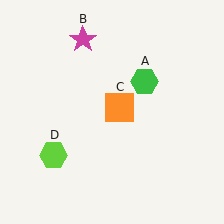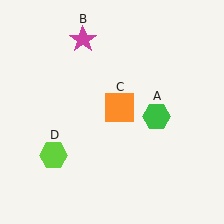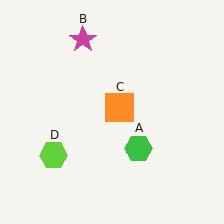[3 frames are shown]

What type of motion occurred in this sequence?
The green hexagon (object A) rotated clockwise around the center of the scene.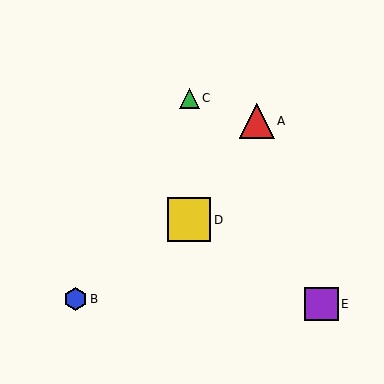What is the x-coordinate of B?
Object B is at x≈76.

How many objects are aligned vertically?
2 objects (C, D) are aligned vertically.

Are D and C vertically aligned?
Yes, both are at x≈189.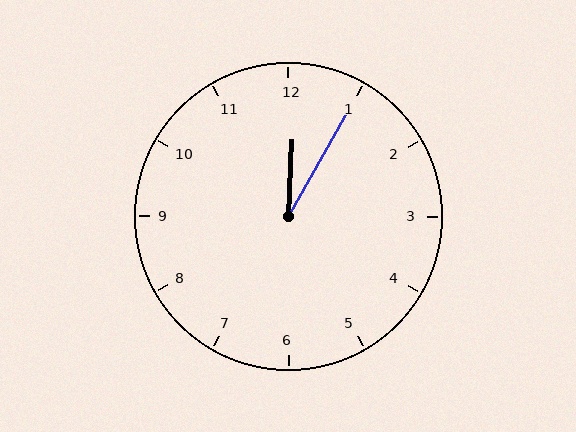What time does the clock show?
12:05.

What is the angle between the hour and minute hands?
Approximately 28 degrees.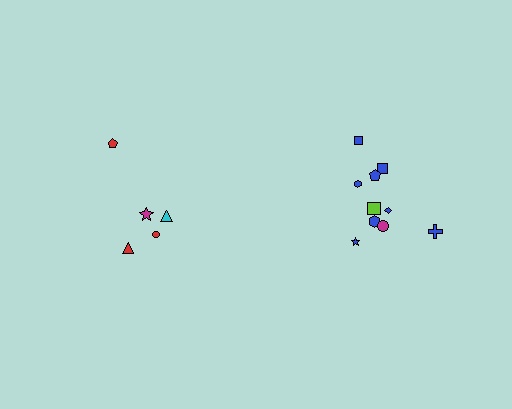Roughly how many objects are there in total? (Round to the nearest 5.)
Roughly 15 objects in total.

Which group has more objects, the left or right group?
The right group.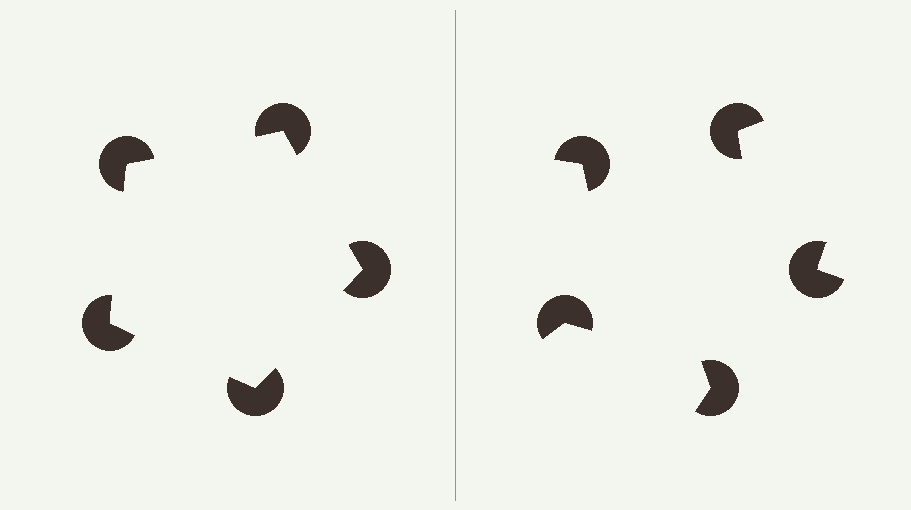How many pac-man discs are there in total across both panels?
10 — 5 on each side.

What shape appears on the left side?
An illusory pentagon.